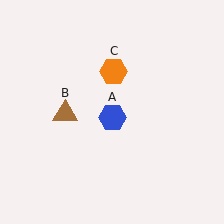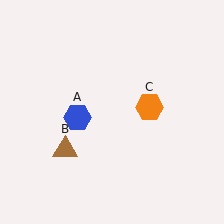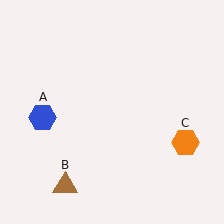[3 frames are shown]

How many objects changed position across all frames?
3 objects changed position: blue hexagon (object A), brown triangle (object B), orange hexagon (object C).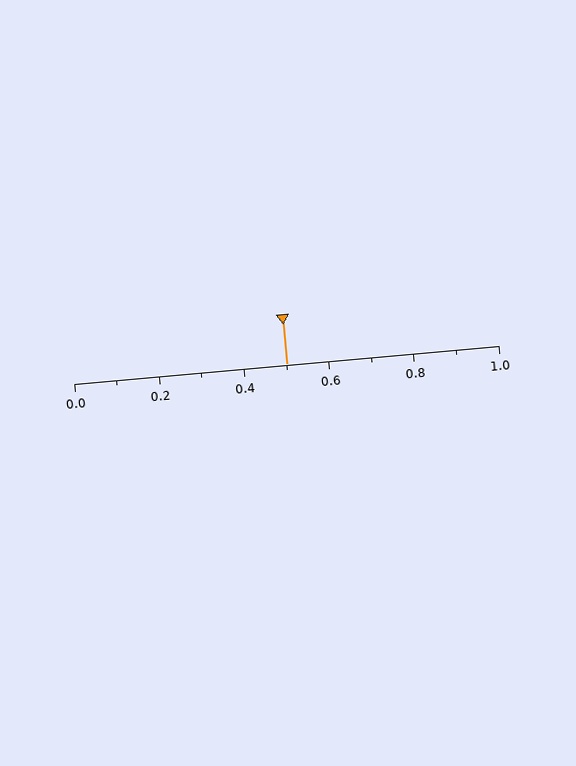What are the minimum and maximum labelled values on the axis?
The axis runs from 0.0 to 1.0.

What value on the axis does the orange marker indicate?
The marker indicates approximately 0.5.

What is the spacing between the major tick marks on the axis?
The major ticks are spaced 0.2 apart.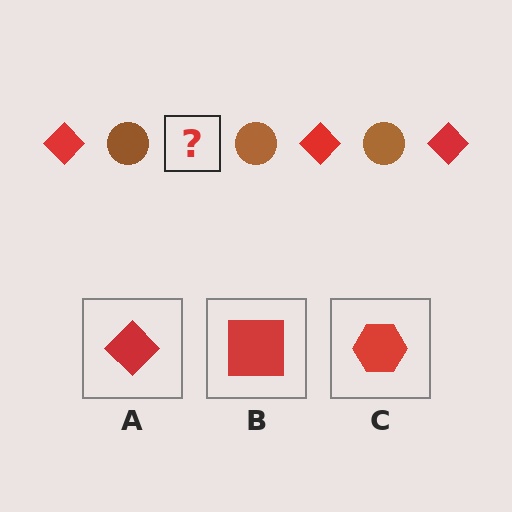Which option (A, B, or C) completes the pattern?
A.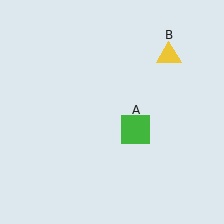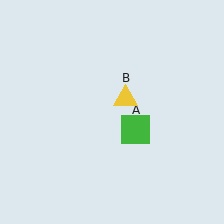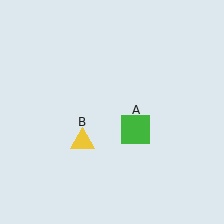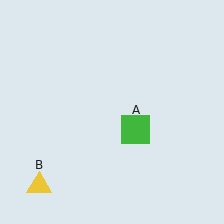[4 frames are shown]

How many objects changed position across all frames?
1 object changed position: yellow triangle (object B).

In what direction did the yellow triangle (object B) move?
The yellow triangle (object B) moved down and to the left.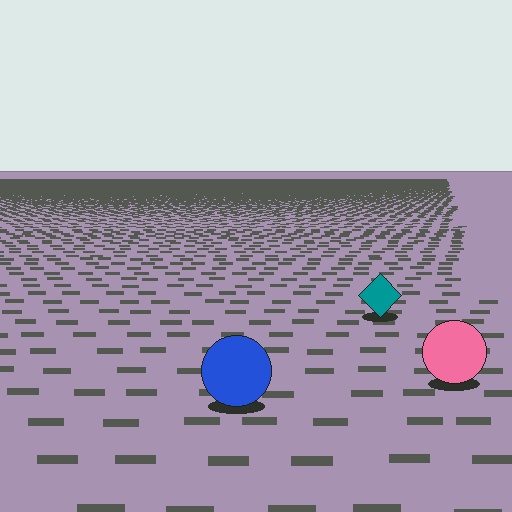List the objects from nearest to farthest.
From nearest to farthest: the blue circle, the pink circle, the teal diamond.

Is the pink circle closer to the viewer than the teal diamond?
Yes. The pink circle is closer — you can tell from the texture gradient: the ground texture is coarser near it.